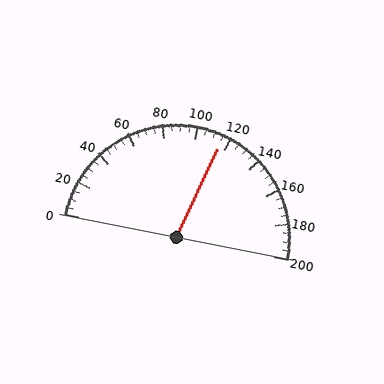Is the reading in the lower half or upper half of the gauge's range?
The reading is in the upper half of the range (0 to 200).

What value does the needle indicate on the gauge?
The needle indicates approximately 115.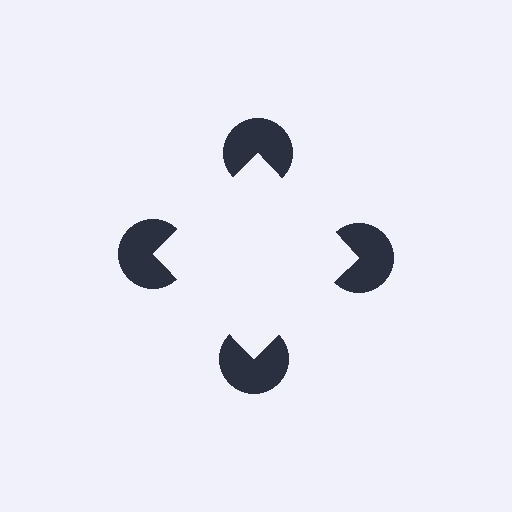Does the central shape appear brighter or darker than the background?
It typically appears slightly brighter than the background, even though no actual brightness change is drawn.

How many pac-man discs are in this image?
There are 4 — one at each vertex of the illusory square.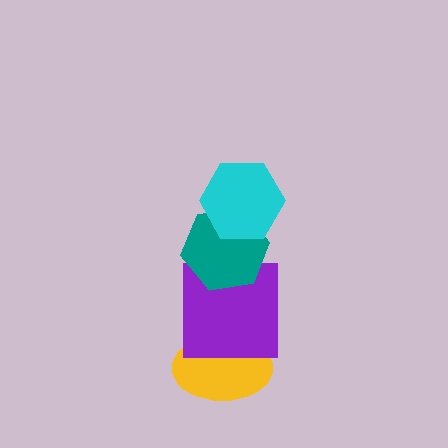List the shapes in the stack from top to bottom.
From top to bottom: the cyan hexagon, the teal hexagon, the purple square, the yellow ellipse.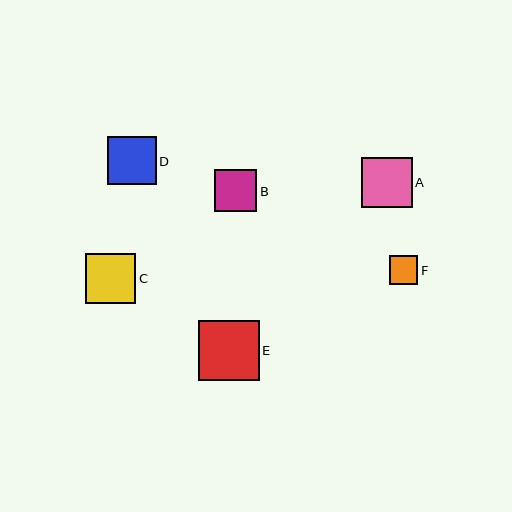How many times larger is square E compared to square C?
Square E is approximately 1.2 times the size of square C.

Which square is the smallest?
Square F is the smallest with a size of approximately 29 pixels.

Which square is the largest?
Square E is the largest with a size of approximately 60 pixels.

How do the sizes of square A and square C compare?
Square A and square C are approximately the same size.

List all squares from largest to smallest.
From largest to smallest: E, A, C, D, B, F.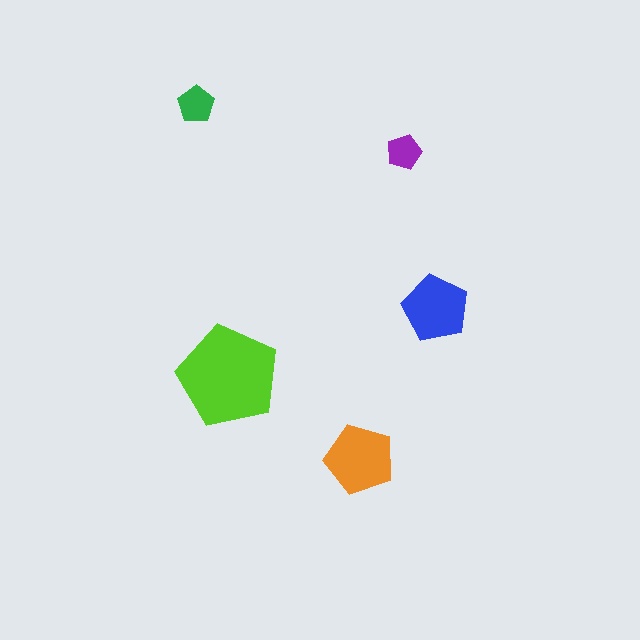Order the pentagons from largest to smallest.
the lime one, the orange one, the blue one, the green one, the purple one.